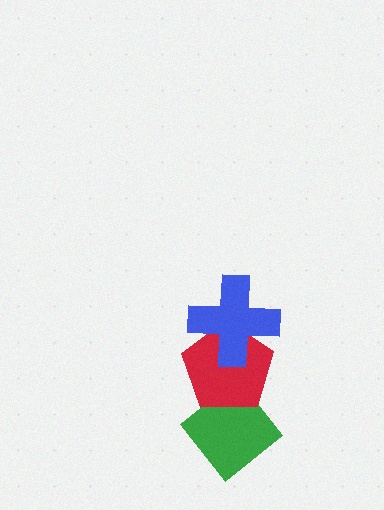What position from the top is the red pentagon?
The red pentagon is 2nd from the top.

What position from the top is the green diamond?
The green diamond is 3rd from the top.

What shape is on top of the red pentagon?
The blue cross is on top of the red pentagon.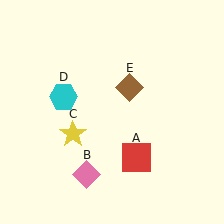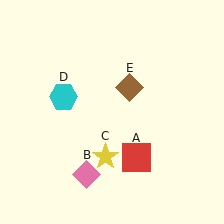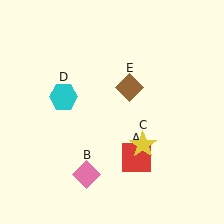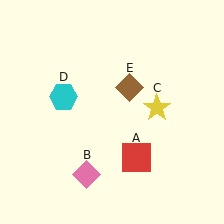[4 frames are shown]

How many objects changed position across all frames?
1 object changed position: yellow star (object C).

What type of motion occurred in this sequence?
The yellow star (object C) rotated counterclockwise around the center of the scene.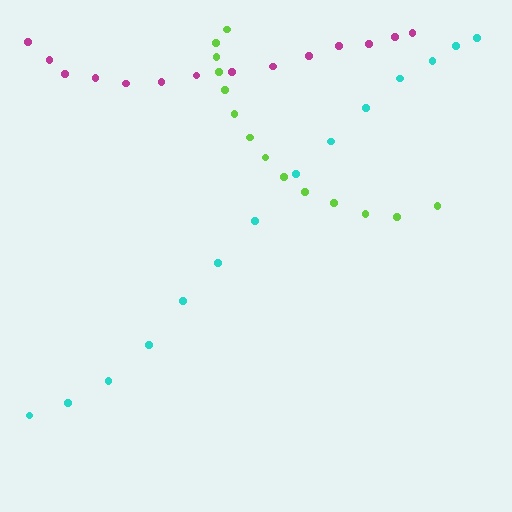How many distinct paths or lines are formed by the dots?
There are 3 distinct paths.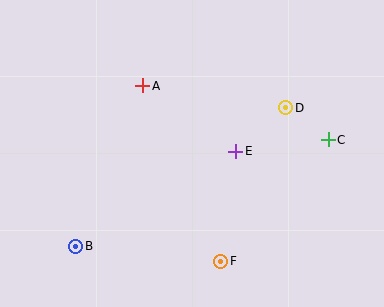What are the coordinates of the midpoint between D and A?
The midpoint between D and A is at (214, 97).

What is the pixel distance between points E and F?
The distance between E and F is 111 pixels.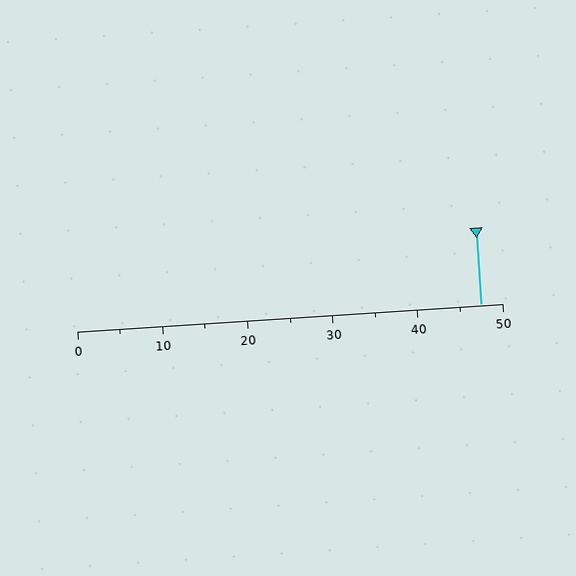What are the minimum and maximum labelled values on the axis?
The axis runs from 0 to 50.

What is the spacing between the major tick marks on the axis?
The major ticks are spaced 10 apart.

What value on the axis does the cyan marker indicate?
The marker indicates approximately 47.5.